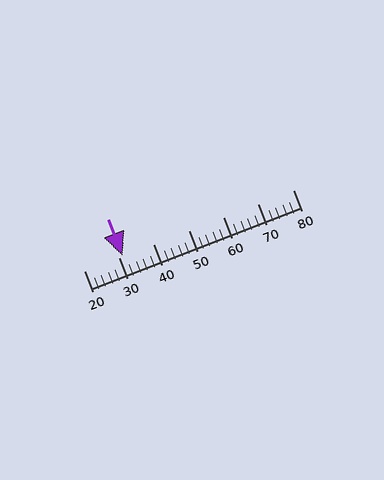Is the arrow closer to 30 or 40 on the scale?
The arrow is closer to 30.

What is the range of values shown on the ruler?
The ruler shows values from 20 to 80.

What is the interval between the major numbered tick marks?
The major tick marks are spaced 10 units apart.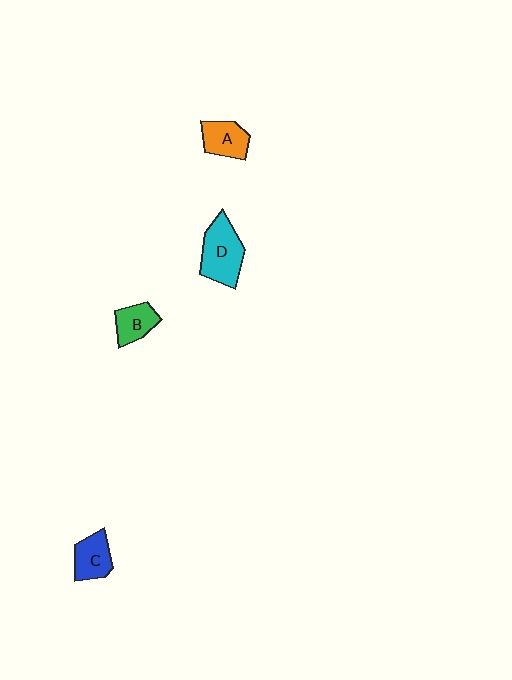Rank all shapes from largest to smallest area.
From largest to smallest: D (cyan), A (orange), C (blue), B (green).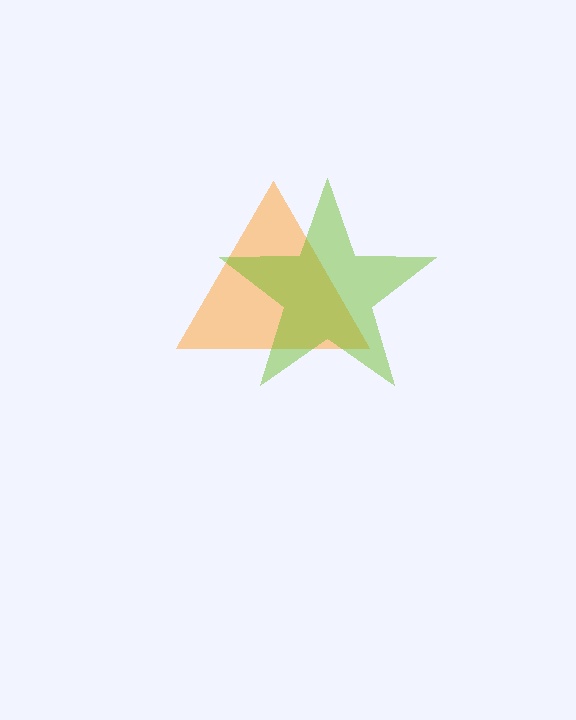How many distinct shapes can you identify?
There are 2 distinct shapes: an orange triangle, a lime star.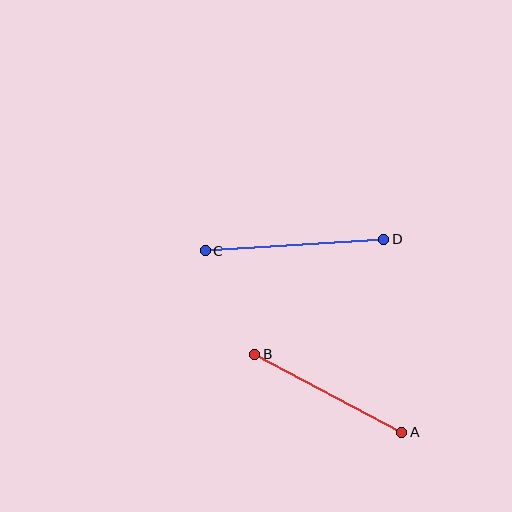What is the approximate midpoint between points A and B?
The midpoint is at approximately (328, 393) pixels.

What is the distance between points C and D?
The distance is approximately 179 pixels.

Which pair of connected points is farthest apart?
Points C and D are farthest apart.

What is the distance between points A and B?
The distance is approximately 166 pixels.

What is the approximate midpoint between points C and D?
The midpoint is at approximately (294, 245) pixels.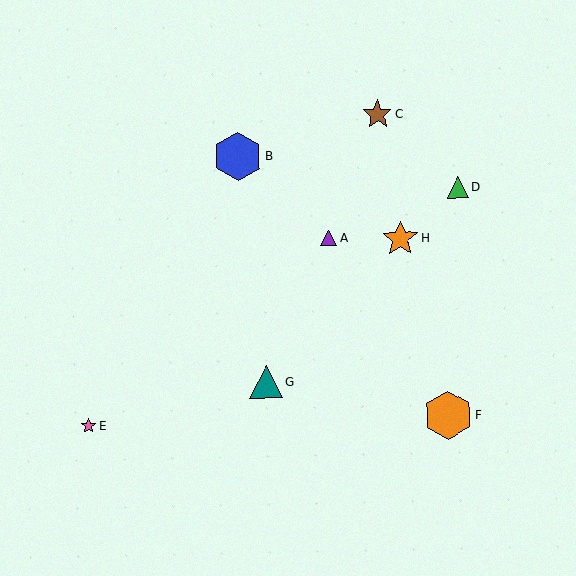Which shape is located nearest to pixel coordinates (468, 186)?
The green triangle (labeled D) at (458, 187) is nearest to that location.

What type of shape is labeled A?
Shape A is a purple triangle.